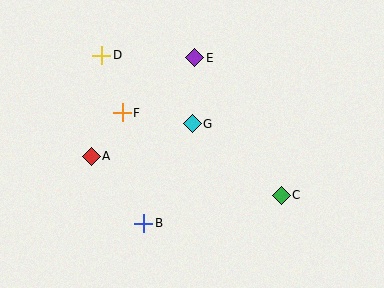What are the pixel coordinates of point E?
Point E is at (195, 58).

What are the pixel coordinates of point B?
Point B is at (144, 223).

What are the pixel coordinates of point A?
Point A is at (91, 156).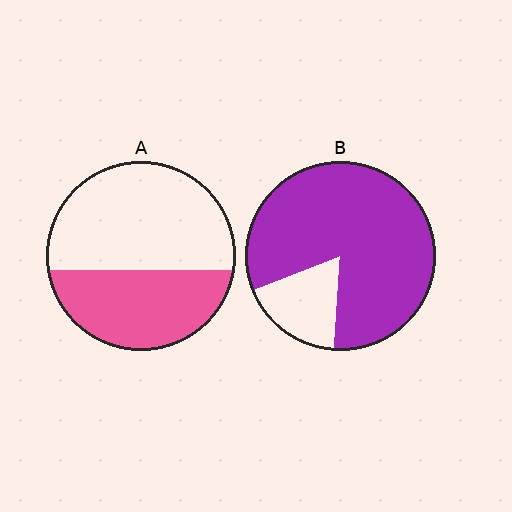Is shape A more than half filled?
No.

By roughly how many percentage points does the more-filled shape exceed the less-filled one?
By roughly 40 percentage points (B over A).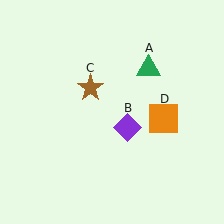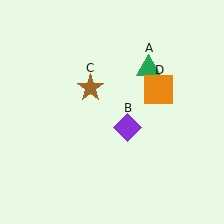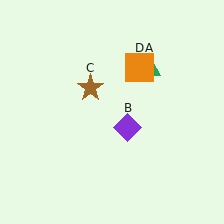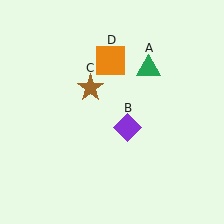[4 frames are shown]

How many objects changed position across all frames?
1 object changed position: orange square (object D).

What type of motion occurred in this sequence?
The orange square (object D) rotated counterclockwise around the center of the scene.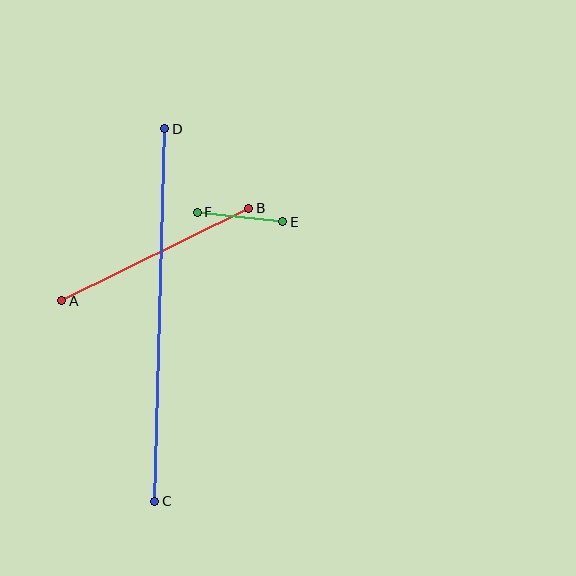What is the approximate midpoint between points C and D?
The midpoint is at approximately (160, 315) pixels.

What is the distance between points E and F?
The distance is approximately 86 pixels.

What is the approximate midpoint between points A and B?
The midpoint is at approximately (155, 255) pixels.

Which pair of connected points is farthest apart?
Points C and D are farthest apart.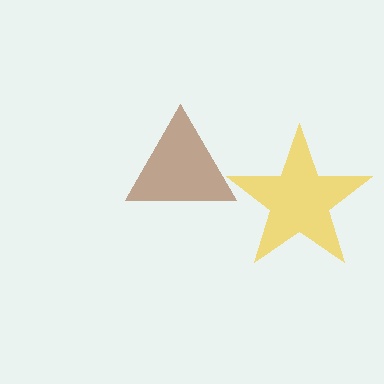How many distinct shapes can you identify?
There are 2 distinct shapes: a yellow star, a brown triangle.